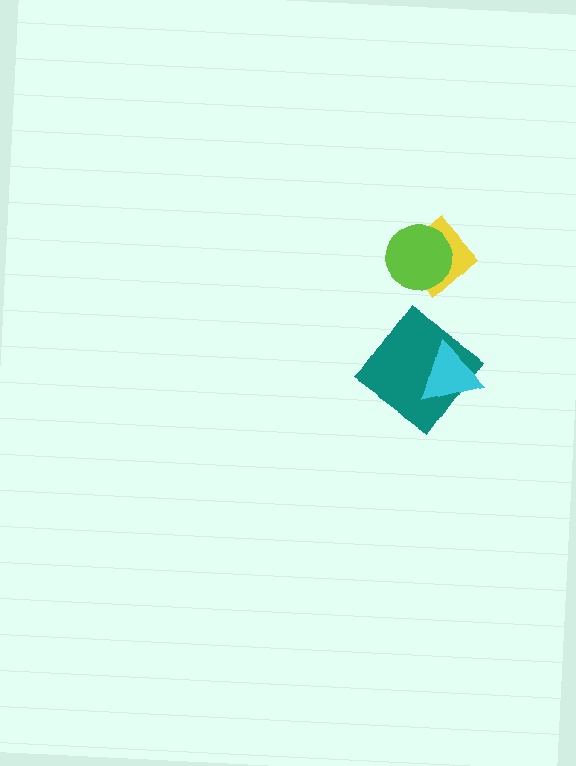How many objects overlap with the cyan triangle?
1 object overlaps with the cyan triangle.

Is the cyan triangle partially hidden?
No, no other shape covers it.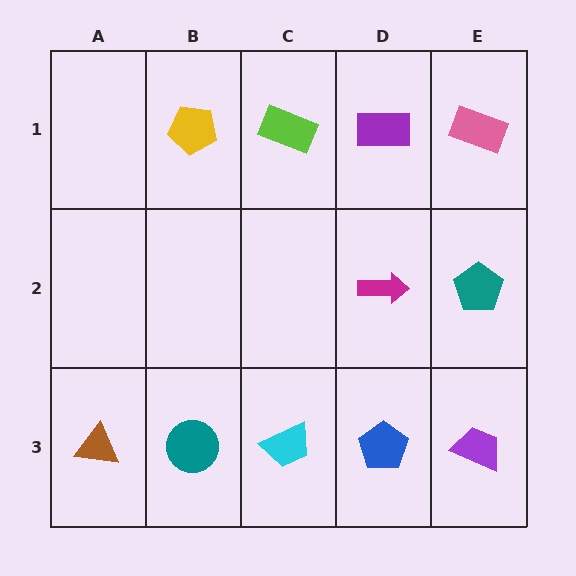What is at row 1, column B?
A yellow pentagon.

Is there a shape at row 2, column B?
No, that cell is empty.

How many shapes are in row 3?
5 shapes.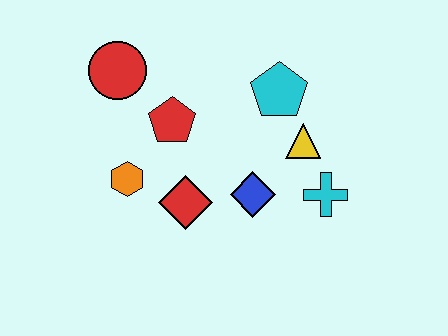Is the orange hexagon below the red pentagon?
Yes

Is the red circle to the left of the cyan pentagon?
Yes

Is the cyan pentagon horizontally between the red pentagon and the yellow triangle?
Yes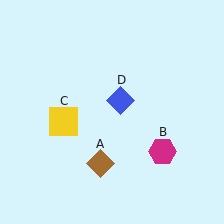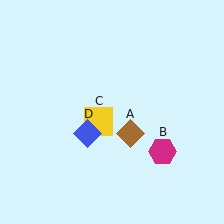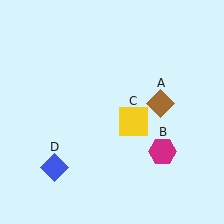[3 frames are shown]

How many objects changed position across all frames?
3 objects changed position: brown diamond (object A), yellow square (object C), blue diamond (object D).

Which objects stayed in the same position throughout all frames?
Magenta hexagon (object B) remained stationary.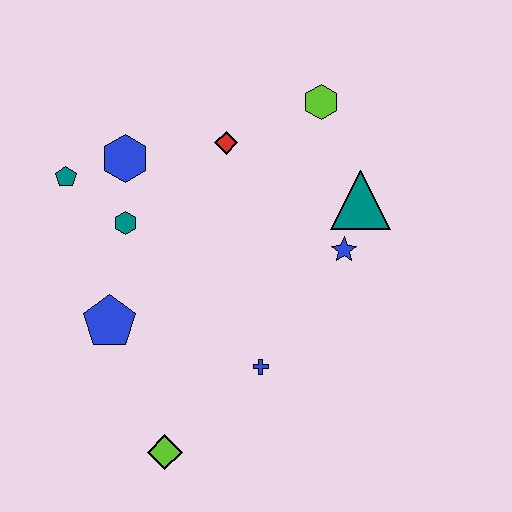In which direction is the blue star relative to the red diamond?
The blue star is to the right of the red diamond.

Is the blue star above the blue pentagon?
Yes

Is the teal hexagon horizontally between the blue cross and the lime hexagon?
No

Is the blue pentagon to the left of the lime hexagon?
Yes